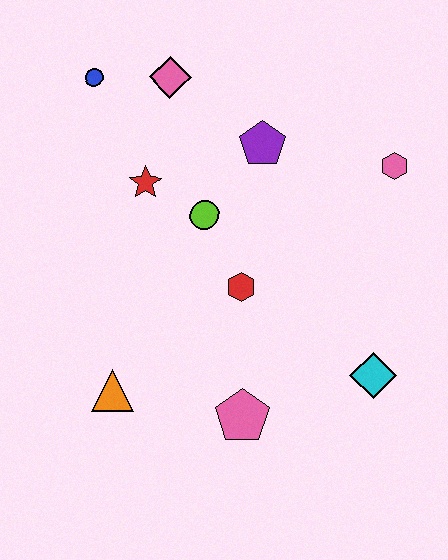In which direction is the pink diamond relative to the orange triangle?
The pink diamond is above the orange triangle.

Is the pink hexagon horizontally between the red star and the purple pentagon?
No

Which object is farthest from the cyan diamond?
The blue circle is farthest from the cyan diamond.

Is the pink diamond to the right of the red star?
Yes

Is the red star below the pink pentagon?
No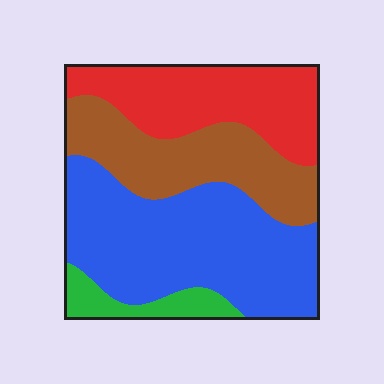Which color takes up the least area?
Green, at roughly 10%.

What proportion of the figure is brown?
Brown takes up about one quarter (1/4) of the figure.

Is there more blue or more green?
Blue.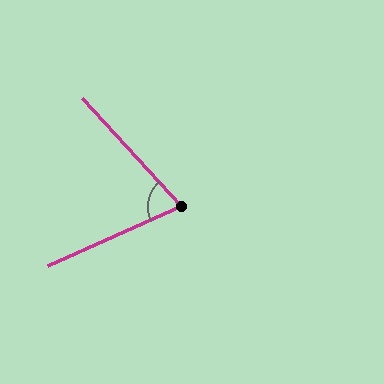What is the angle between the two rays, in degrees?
Approximately 71 degrees.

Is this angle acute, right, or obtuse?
It is acute.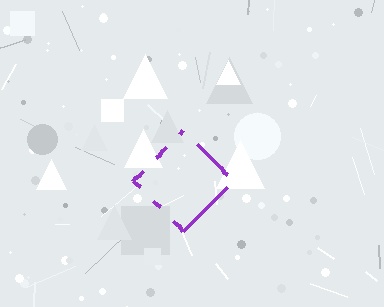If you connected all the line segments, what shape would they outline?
They would outline a diamond.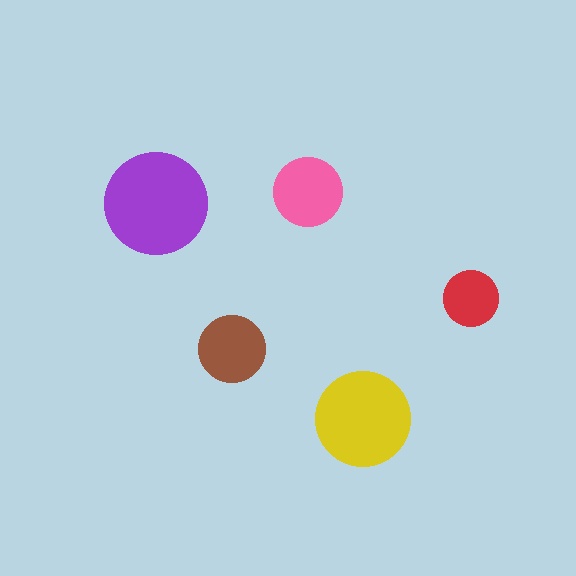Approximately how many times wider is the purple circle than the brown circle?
About 1.5 times wider.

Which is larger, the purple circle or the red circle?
The purple one.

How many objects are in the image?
There are 5 objects in the image.